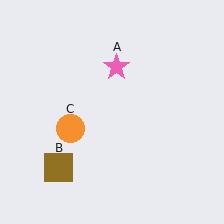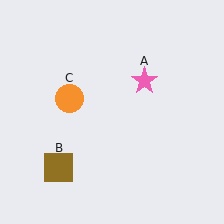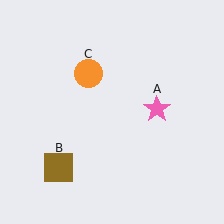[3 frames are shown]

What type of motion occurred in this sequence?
The pink star (object A), orange circle (object C) rotated clockwise around the center of the scene.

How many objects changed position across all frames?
2 objects changed position: pink star (object A), orange circle (object C).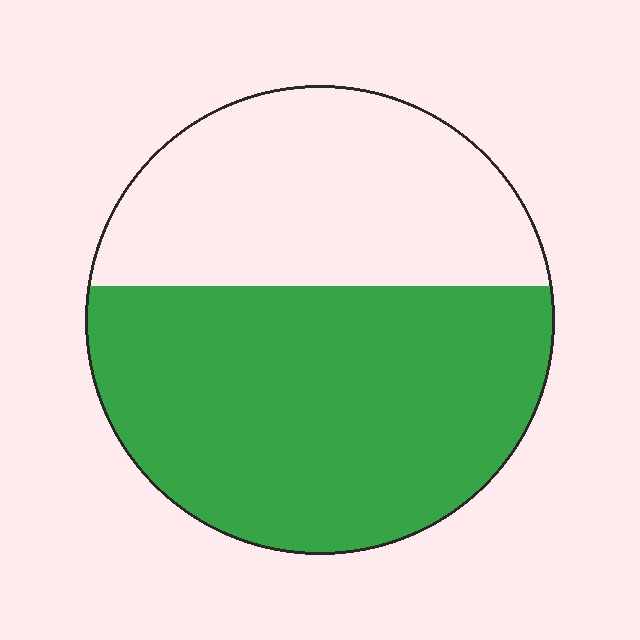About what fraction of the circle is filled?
About three fifths (3/5).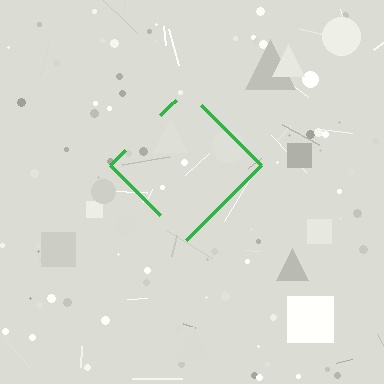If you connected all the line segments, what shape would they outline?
They would outline a diamond.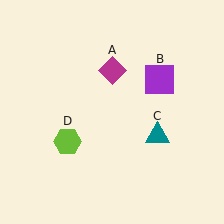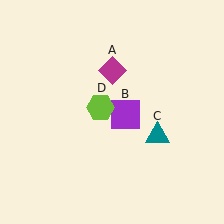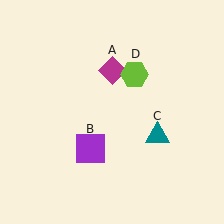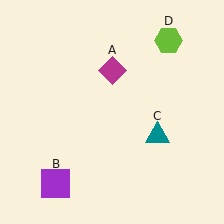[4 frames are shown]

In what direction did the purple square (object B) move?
The purple square (object B) moved down and to the left.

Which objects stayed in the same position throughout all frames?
Magenta diamond (object A) and teal triangle (object C) remained stationary.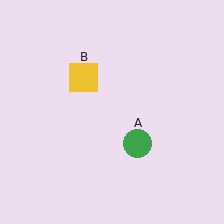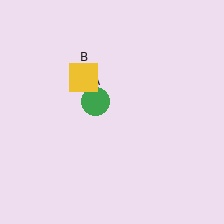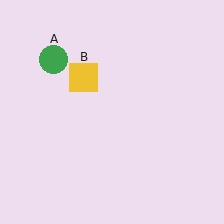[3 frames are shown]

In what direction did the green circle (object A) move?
The green circle (object A) moved up and to the left.